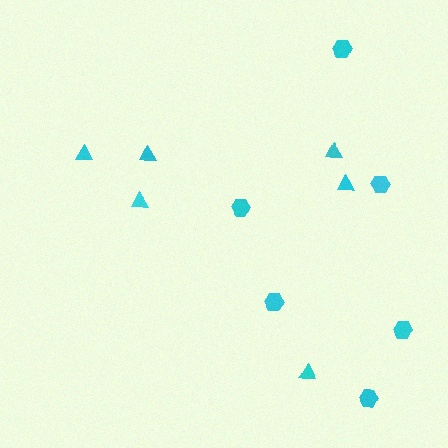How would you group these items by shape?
There are 2 groups: one group of triangles (6) and one group of hexagons (6).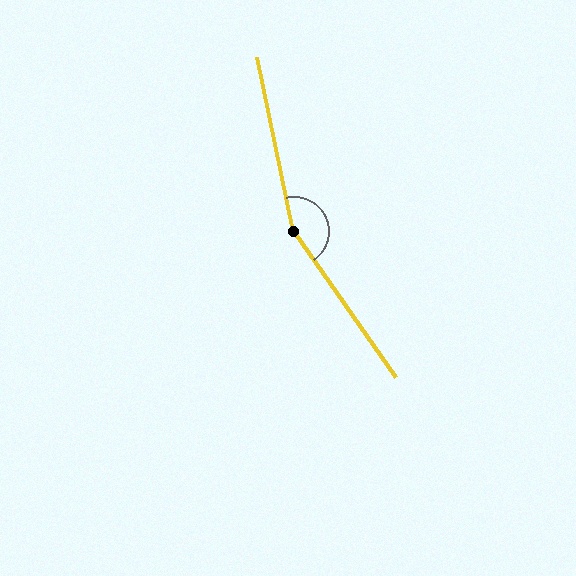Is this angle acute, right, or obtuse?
It is obtuse.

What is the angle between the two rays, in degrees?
Approximately 157 degrees.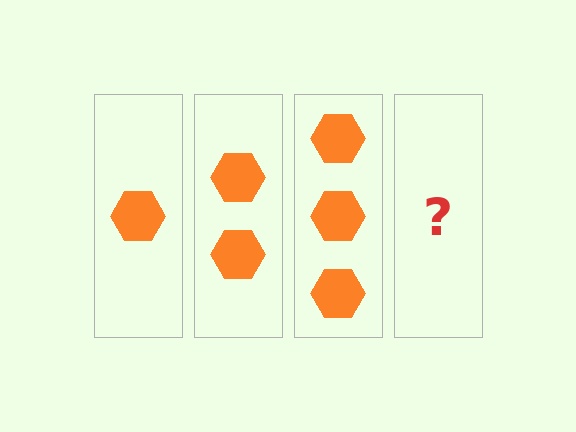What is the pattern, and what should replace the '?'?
The pattern is that each step adds one more hexagon. The '?' should be 4 hexagons.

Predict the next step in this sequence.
The next step is 4 hexagons.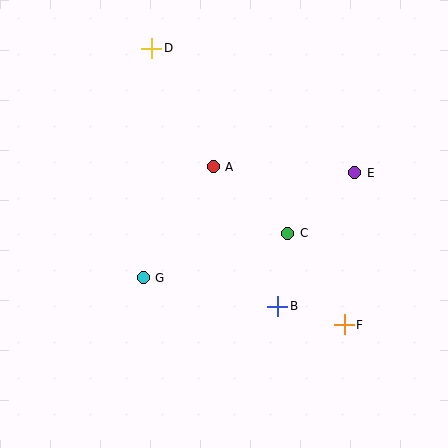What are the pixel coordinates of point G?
Point G is at (143, 278).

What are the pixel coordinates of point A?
Point A is at (213, 167).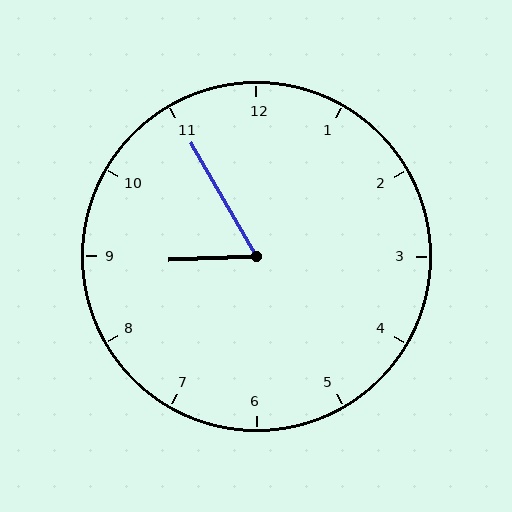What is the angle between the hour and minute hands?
Approximately 62 degrees.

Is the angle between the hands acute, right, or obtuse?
It is acute.